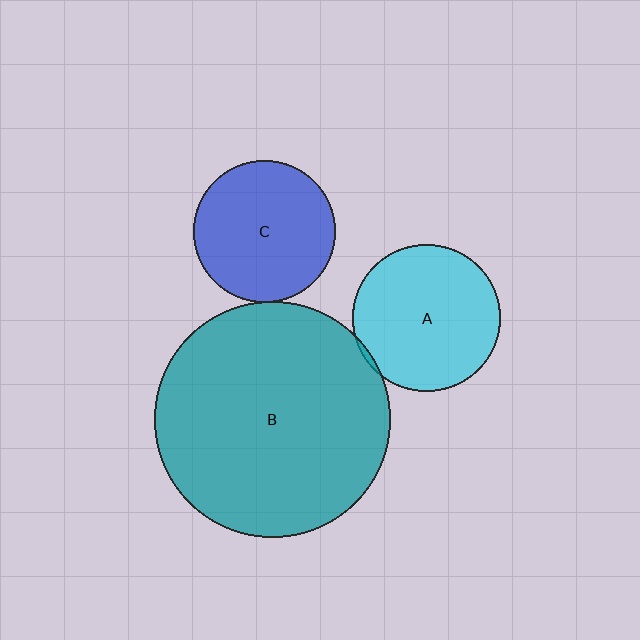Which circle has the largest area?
Circle B (teal).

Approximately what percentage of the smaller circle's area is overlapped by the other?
Approximately 5%.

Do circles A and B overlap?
Yes.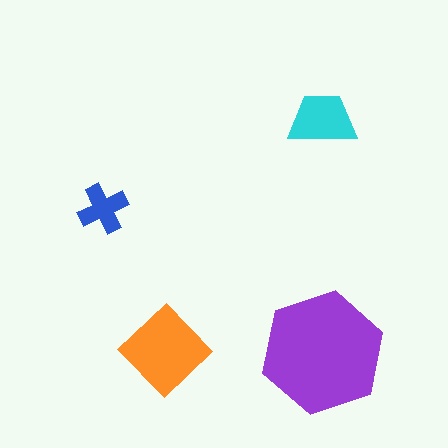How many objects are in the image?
There are 4 objects in the image.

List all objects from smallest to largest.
The blue cross, the cyan trapezoid, the orange diamond, the purple hexagon.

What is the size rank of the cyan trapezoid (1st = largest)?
3rd.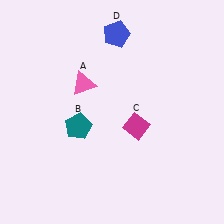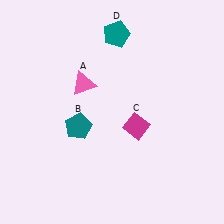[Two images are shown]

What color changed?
The pentagon (D) changed from blue in Image 1 to teal in Image 2.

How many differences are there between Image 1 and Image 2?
There is 1 difference between the two images.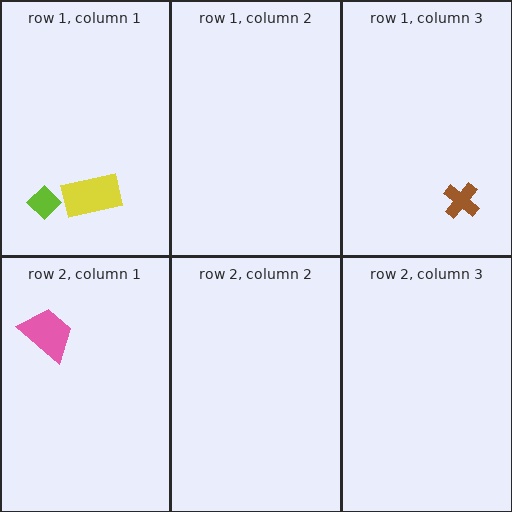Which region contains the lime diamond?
The row 1, column 1 region.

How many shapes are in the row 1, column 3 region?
1.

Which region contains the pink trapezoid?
The row 2, column 1 region.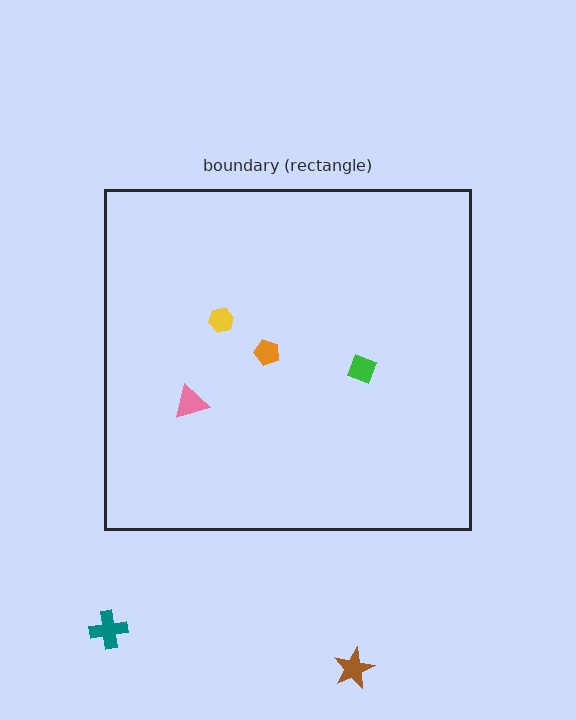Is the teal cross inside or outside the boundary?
Outside.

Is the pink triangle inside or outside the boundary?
Inside.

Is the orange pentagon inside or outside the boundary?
Inside.